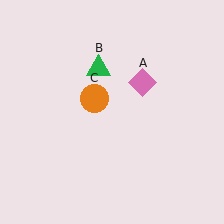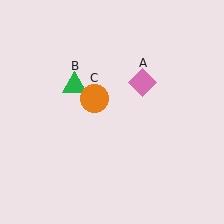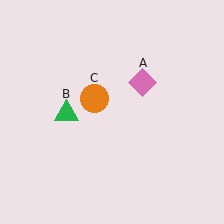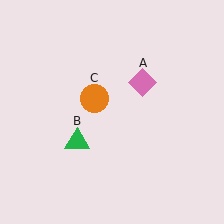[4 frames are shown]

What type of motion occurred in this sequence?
The green triangle (object B) rotated counterclockwise around the center of the scene.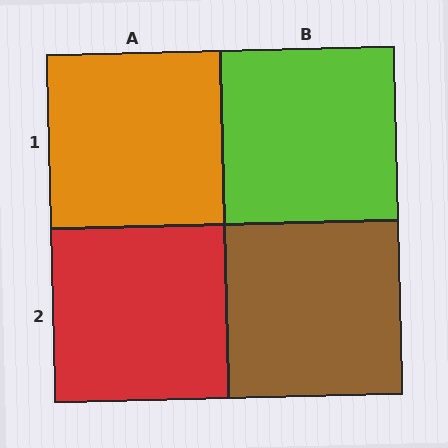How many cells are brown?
1 cell is brown.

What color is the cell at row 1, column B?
Lime.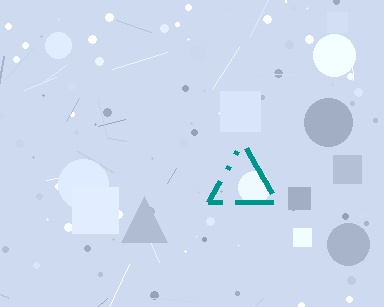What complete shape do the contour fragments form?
The contour fragments form a triangle.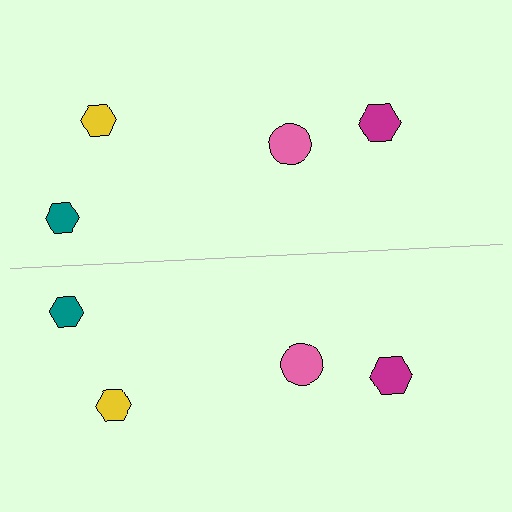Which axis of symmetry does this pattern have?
The pattern has a horizontal axis of symmetry running through the center of the image.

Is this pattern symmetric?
Yes, this pattern has bilateral (reflection) symmetry.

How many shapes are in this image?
There are 8 shapes in this image.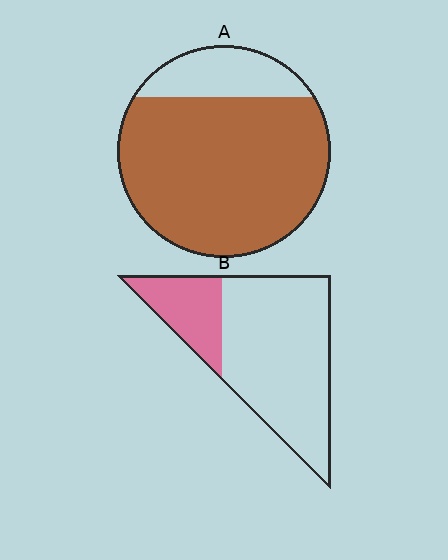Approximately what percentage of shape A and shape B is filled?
A is approximately 80% and B is approximately 25%.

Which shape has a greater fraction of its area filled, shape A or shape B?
Shape A.